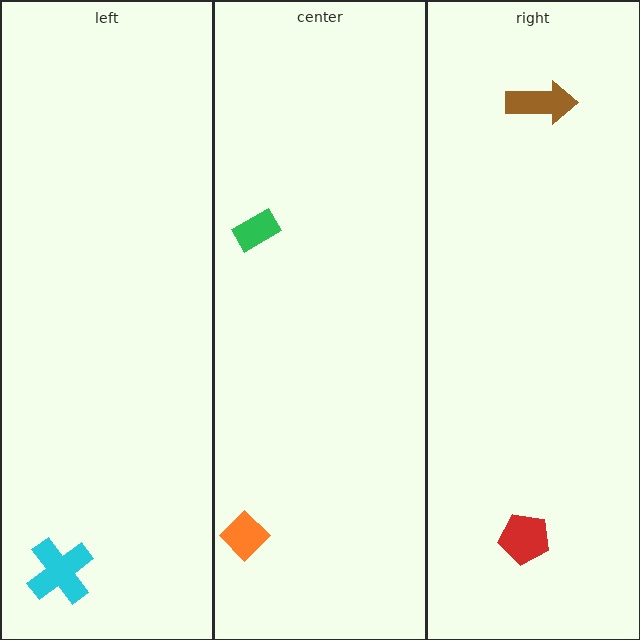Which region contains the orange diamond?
The center region.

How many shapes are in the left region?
1.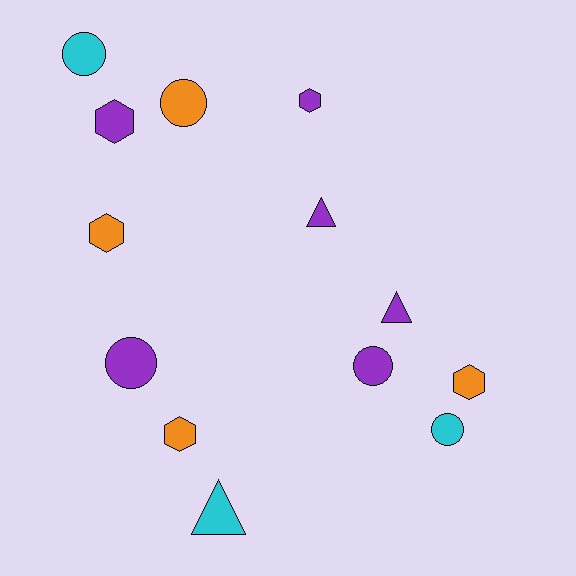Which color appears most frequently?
Purple, with 6 objects.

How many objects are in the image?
There are 13 objects.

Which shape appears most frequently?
Hexagon, with 5 objects.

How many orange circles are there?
There is 1 orange circle.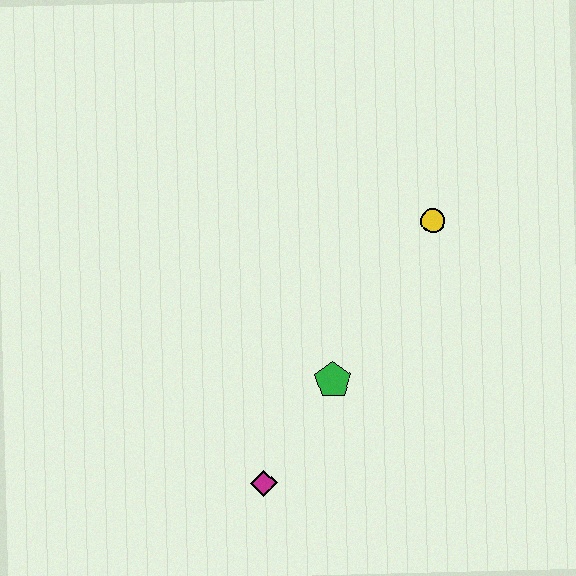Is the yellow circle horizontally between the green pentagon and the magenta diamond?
No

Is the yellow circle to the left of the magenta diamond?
No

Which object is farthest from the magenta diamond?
The yellow circle is farthest from the magenta diamond.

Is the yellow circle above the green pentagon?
Yes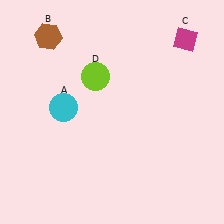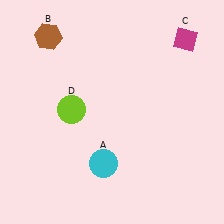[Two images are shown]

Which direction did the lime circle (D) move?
The lime circle (D) moved down.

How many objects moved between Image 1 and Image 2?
2 objects moved between the two images.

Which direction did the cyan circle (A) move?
The cyan circle (A) moved down.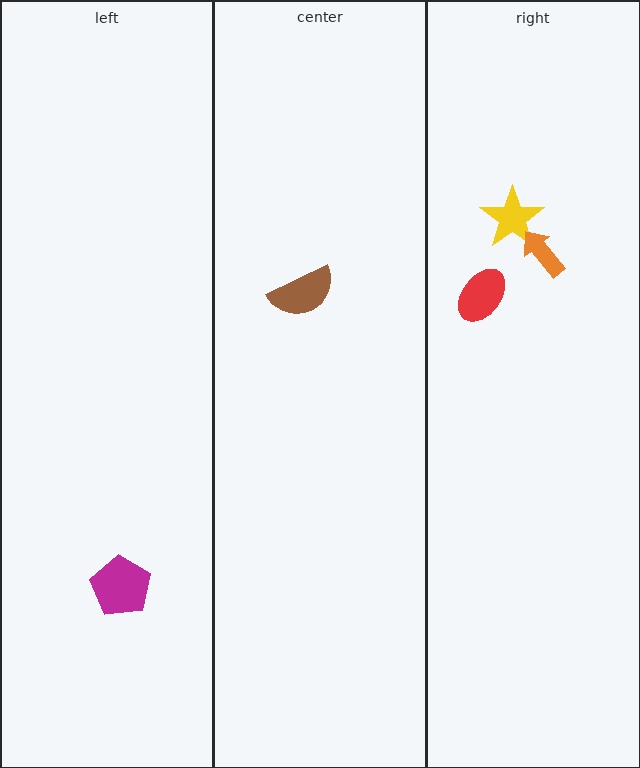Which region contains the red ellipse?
The right region.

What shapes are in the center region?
The brown semicircle.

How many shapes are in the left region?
1.